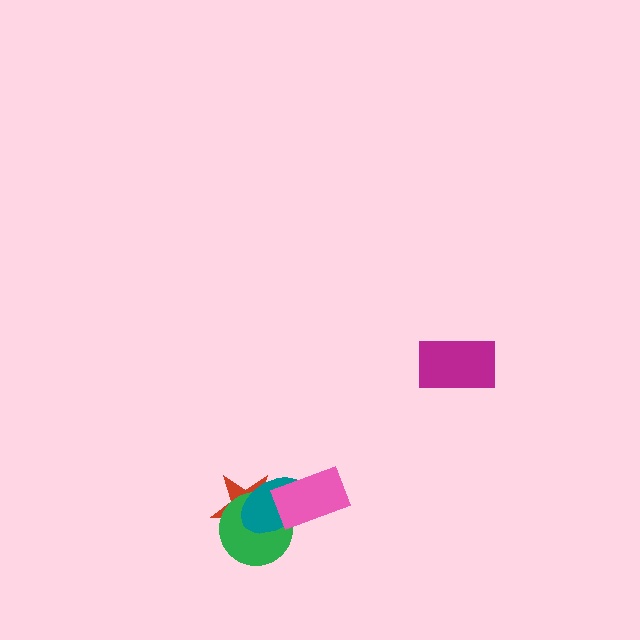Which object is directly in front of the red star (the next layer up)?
The green circle is directly in front of the red star.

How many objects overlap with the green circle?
3 objects overlap with the green circle.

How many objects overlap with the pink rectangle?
2 objects overlap with the pink rectangle.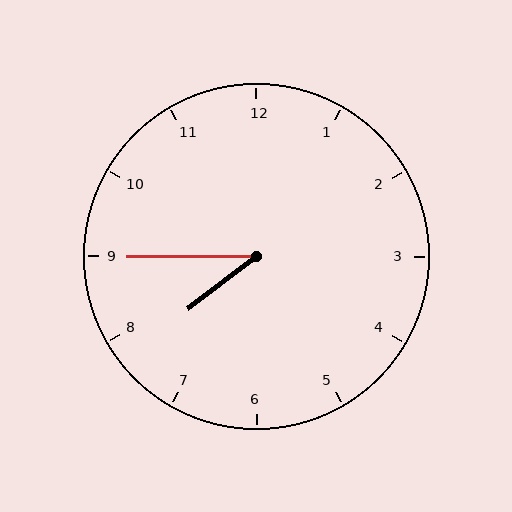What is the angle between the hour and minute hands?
Approximately 38 degrees.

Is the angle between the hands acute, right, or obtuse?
It is acute.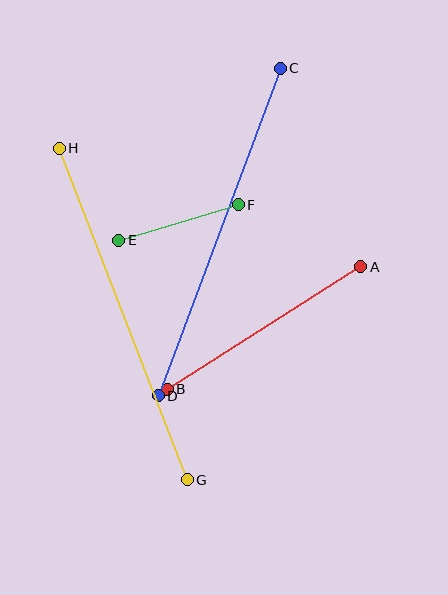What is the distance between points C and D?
The distance is approximately 349 pixels.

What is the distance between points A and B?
The distance is approximately 229 pixels.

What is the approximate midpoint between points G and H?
The midpoint is at approximately (123, 314) pixels.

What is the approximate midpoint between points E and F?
The midpoint is at approximately (179, 223) pixels.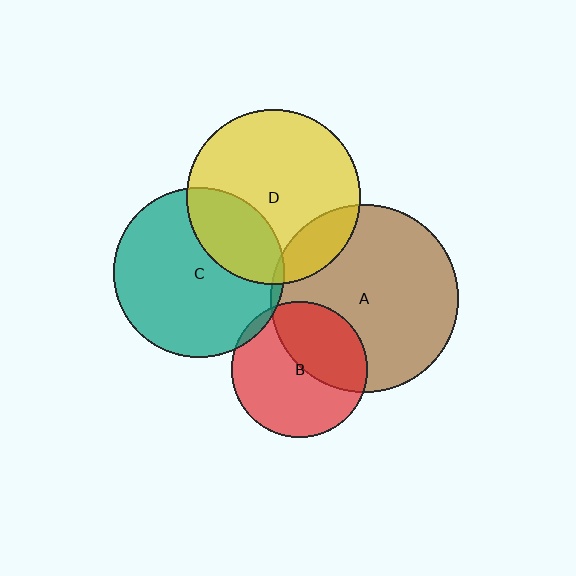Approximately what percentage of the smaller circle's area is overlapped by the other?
Approximately 5%.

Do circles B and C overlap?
Yes.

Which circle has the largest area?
Circle A (brown).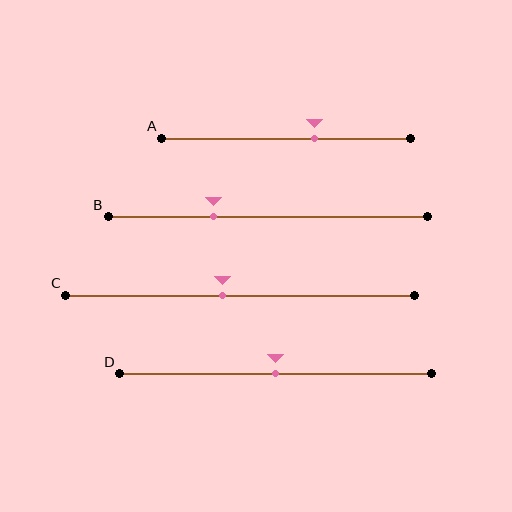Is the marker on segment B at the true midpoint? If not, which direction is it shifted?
No, the marker on segment B is shifted to the left by about 17% of the segment length.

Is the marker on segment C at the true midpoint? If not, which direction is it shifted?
No, the marker on segment C is shifted to the left by about 5% of the segment length.